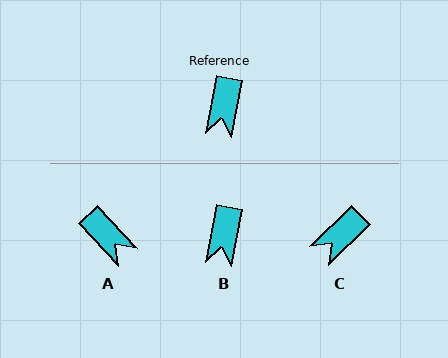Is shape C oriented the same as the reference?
No, it is off by about 36 degrees.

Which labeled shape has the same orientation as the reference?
B.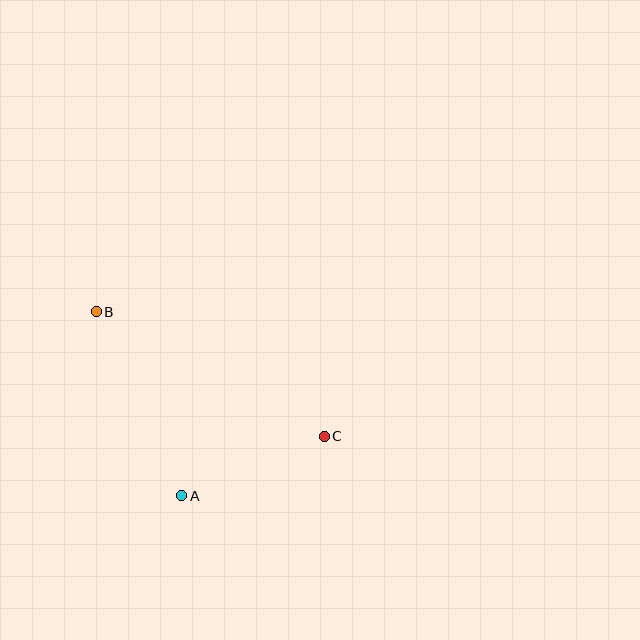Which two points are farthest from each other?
Points B and C are farthest from each other.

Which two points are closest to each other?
Points A and C are closest to each other.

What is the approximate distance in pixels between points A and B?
The distance between A and B is approximately 203 pixels.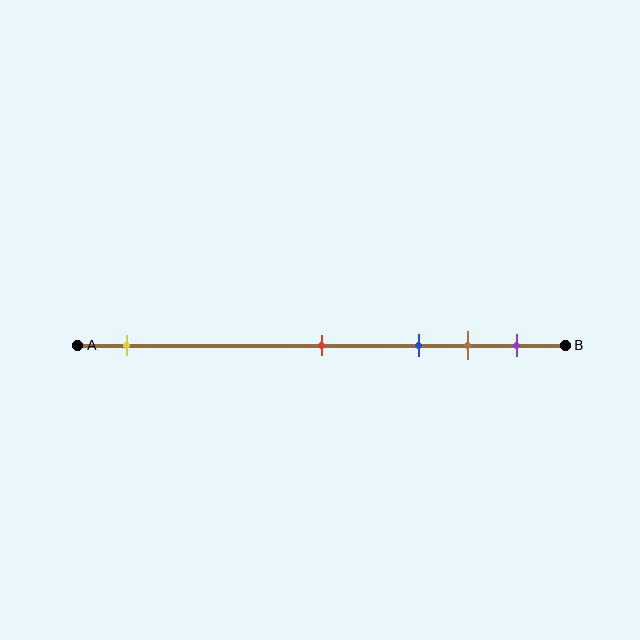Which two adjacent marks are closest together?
The brown and purple marks are the closest adjacent pair.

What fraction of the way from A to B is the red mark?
The red mark is approximately 50% (0.5) of the way from A to B.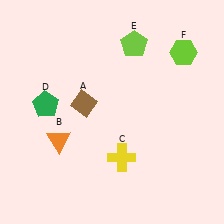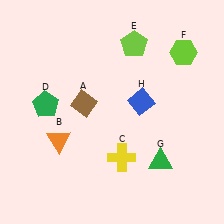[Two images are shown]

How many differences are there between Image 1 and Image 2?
There are 2 differences between the two images.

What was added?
A green triangle (G), a blue diamond (H) were added in Image 2.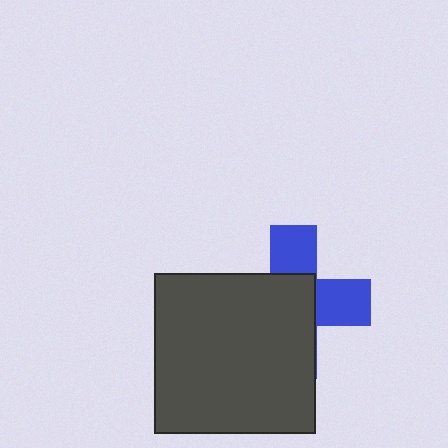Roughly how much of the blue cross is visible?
A small part of it is visible (roughly 40%).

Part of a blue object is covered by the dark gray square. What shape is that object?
It is a cross.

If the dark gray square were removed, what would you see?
You would see the complete blue cross.